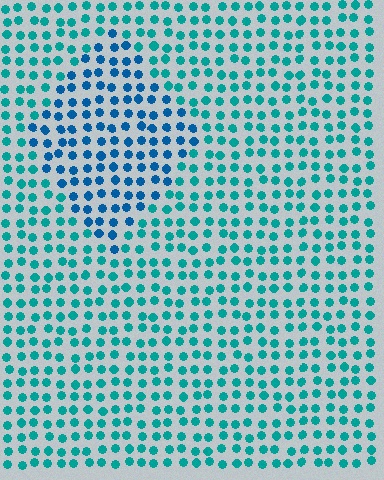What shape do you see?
I see a diamond.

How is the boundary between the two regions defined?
The boundary is defined purely by a slight shift in hue (about 29 degrees). Spacing, size, and orientation are identical on both sides.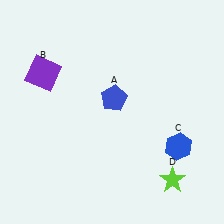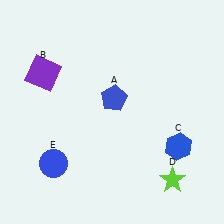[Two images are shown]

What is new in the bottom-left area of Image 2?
A blue circle (E) was added in the bottom-left area of Image 2.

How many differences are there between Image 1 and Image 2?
There is 1 difference between the two images.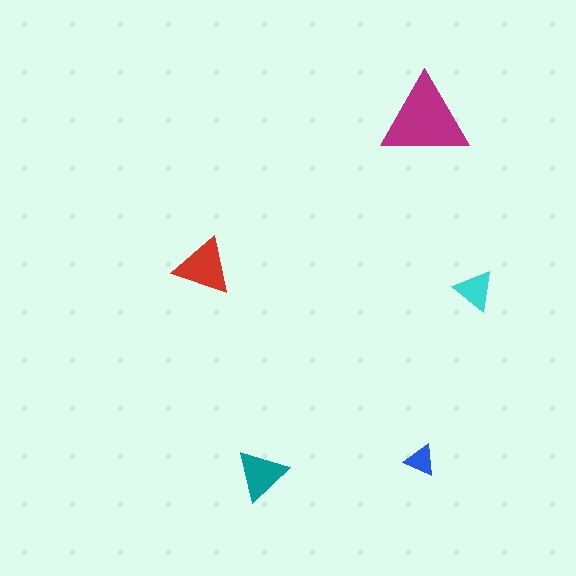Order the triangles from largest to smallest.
the magenta one, the red one, the teal one, the cyan one, the blue one.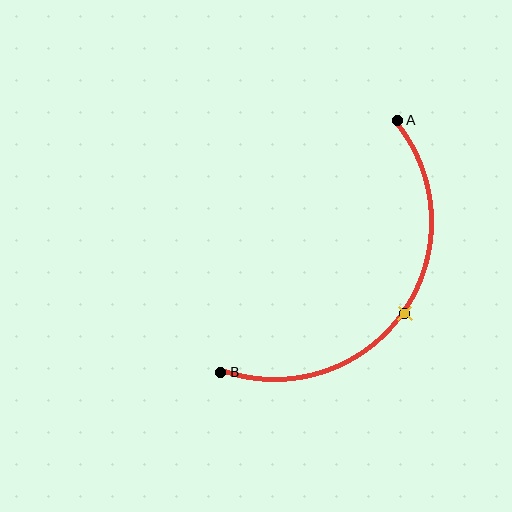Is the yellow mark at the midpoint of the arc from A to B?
Yes. The yellow mark lies on the arc at equal arc-length from both A and B — it is the arc midpoint.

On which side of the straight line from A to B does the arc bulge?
The arc bulges below and to the right of the straight line connecting A and B.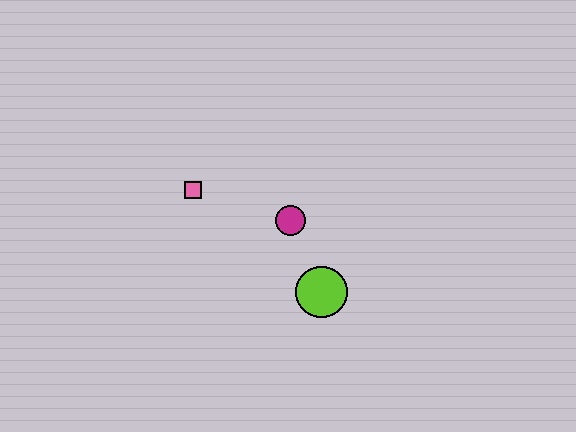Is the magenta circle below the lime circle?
No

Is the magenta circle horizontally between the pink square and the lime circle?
Yes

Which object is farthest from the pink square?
The lime circle is farthest from the pink square.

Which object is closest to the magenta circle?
The lime circle is closest to the magenta circle.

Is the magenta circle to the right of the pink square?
Yes